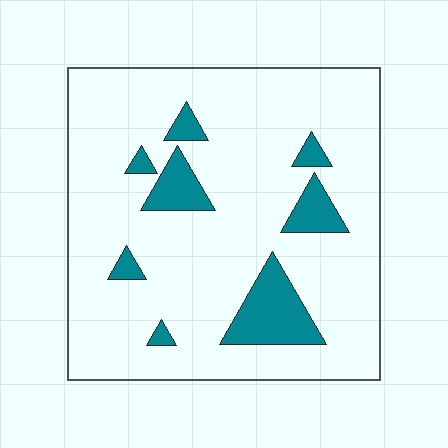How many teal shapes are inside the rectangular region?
8.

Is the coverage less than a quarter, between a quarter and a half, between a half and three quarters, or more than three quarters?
Less than a quarter.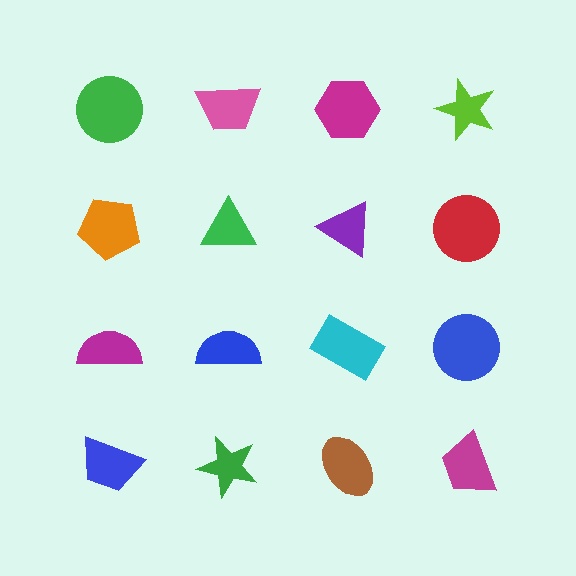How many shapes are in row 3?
4 shapes.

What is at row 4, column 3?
A brown ellipse.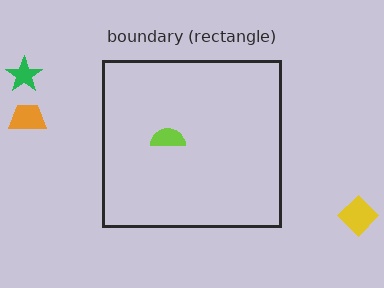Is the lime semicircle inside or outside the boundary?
Inside.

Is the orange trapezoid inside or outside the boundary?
Outside.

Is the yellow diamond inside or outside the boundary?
Outside.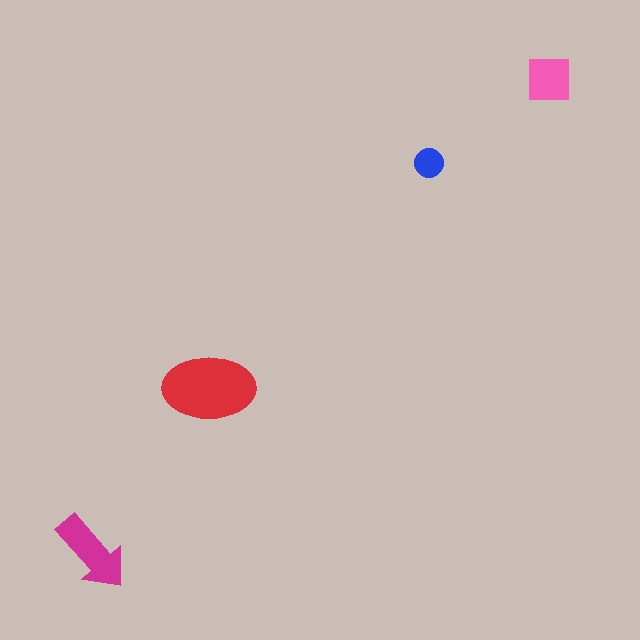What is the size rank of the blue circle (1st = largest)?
4th.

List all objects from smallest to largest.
The blue circle, the pink square, the magenta arrow, the red ellipse.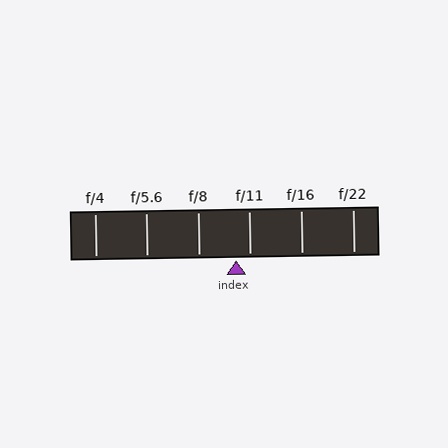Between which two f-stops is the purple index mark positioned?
The index mark is between f/8 and f/11.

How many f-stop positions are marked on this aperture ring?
There are 6 f-stop positions marked.